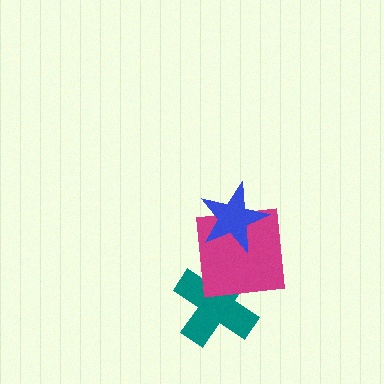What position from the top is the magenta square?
The magenta square is 2nd from the top.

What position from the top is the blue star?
The blue star is 1st from the top.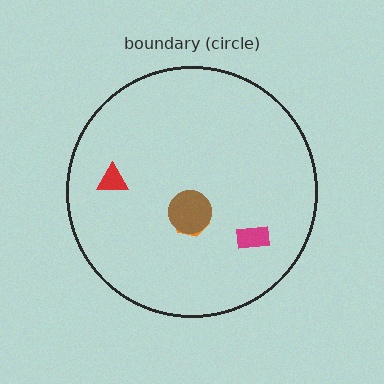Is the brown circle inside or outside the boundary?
Inside.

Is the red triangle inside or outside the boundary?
Inside.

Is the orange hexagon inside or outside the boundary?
Inside.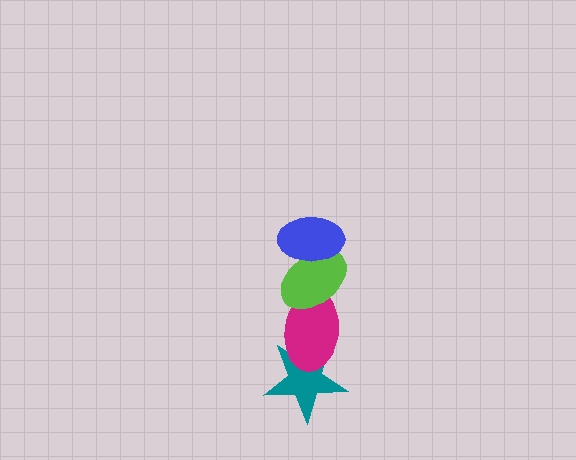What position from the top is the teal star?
The teal star is 4th from the top.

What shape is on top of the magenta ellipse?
The lime ellipse is on top of the magenta ellipse.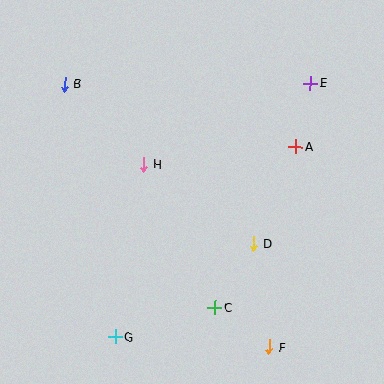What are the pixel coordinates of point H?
Point H is at (144, 164).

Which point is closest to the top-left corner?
Point B is closest to the top-left corner.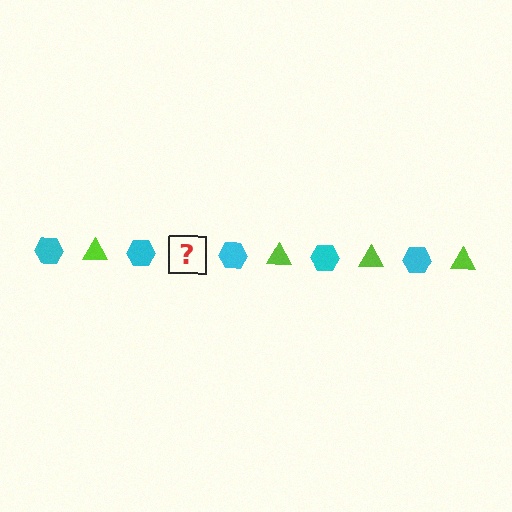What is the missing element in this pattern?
The missing element is a lime triangle.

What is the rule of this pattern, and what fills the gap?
The rule is that the pattern alternates between cyan hexagon and lime triangle. The gap should be filled with a lime triangle.